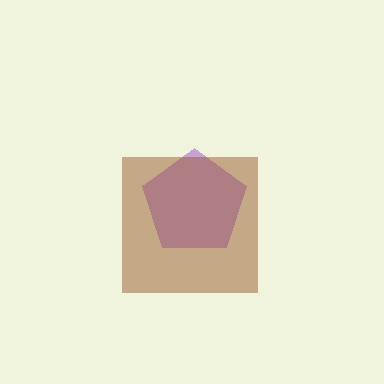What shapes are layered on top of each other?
The layered shapes are: a purple pentagon, a brown square.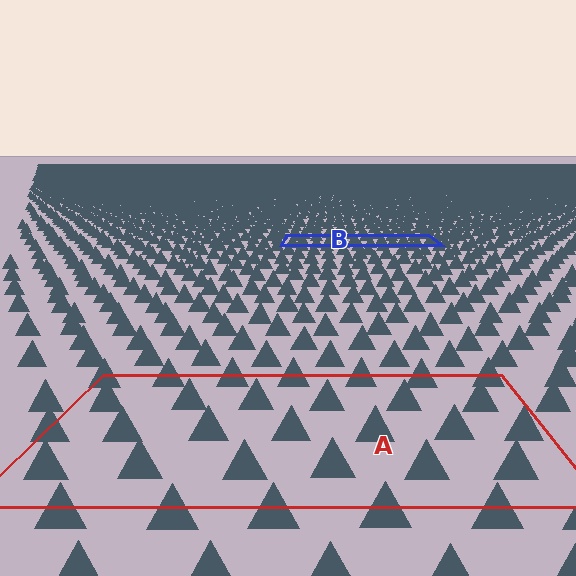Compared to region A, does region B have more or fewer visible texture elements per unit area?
Region B has more texture elements per unit area — they are packed more densely because it is farther away.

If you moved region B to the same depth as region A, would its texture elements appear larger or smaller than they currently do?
They would appear larger. At a closer depth, the same texture elements are projected at a bigger on-screen size.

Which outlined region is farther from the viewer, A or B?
Region B is farther from the viewer — the texture elements inside it appear smaller and more densely packed.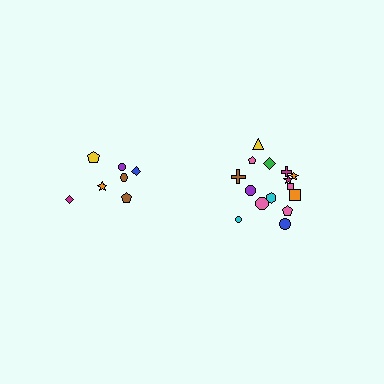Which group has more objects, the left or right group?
The right group.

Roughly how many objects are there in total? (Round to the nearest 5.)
Roughly 20 objects in total.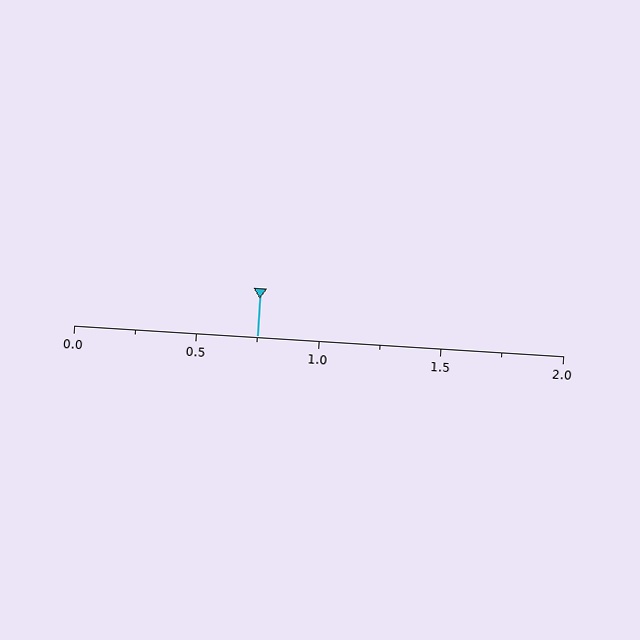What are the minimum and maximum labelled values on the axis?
The axis runs from 0.0 to 2.0.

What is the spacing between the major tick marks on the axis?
The major ticks are spaced 0.5 apart.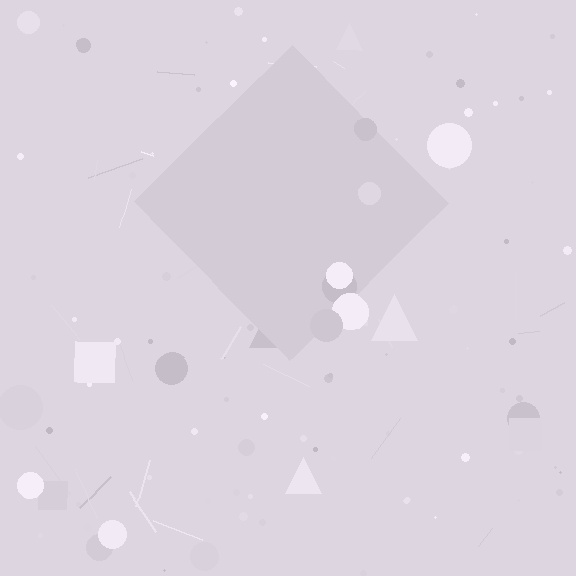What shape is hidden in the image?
A diamond is hidden in the image.